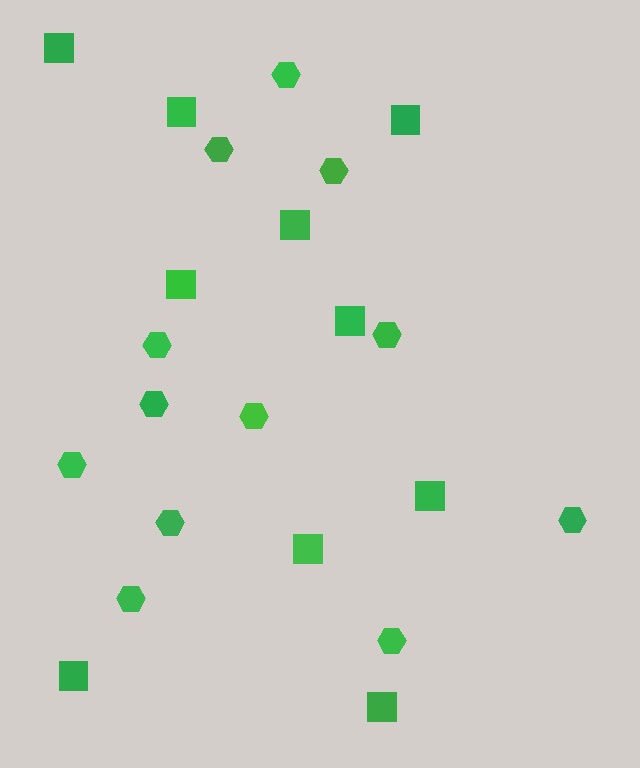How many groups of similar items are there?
There are 2 groups: one group of hexagons (12) and one group of squares (10).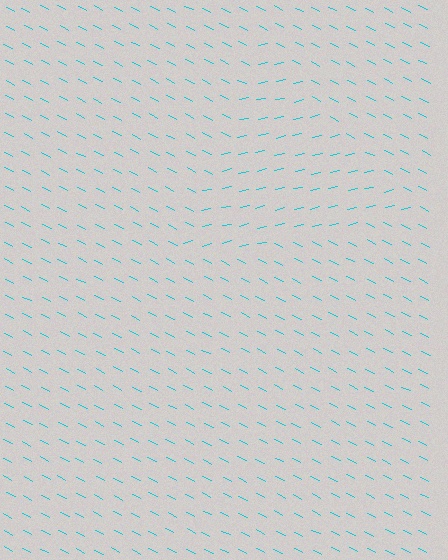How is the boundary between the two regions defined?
The boundary is defined purely by a change in line orientation (approximately 40 degrees difference). All lines are the same color and thickness.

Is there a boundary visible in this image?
Yes, there is a texture boundary formed by a change in line orientation.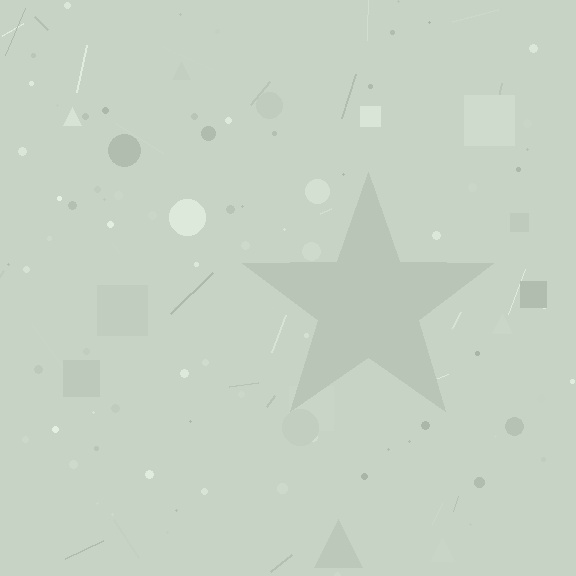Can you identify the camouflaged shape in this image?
The camouflaged shape is a star.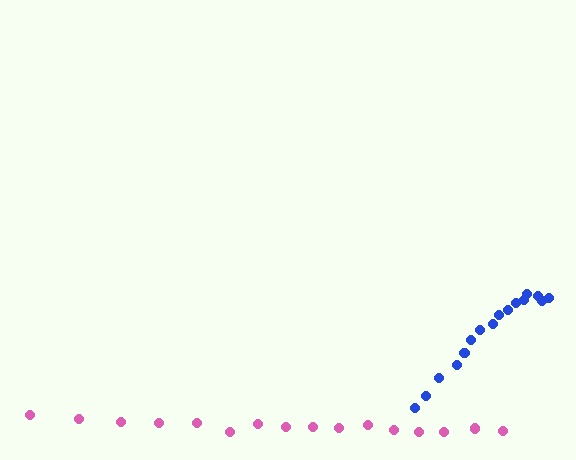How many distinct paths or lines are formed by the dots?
There are 2 distinct paths.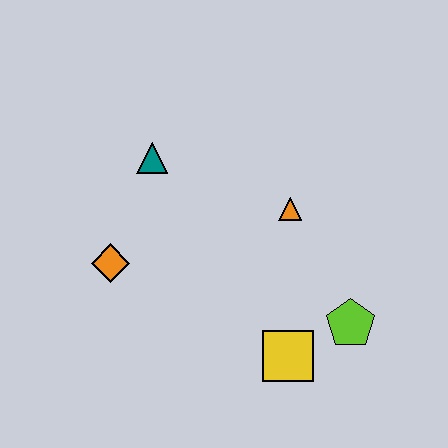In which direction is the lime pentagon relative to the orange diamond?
The lime pentagon is to the right of the orange diamond.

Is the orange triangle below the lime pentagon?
No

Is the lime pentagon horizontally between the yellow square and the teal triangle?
No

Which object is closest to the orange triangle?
The lime pentagon is closest to the orange triangle.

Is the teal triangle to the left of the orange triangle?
Yes